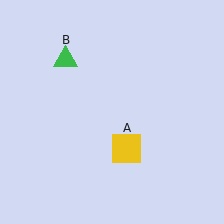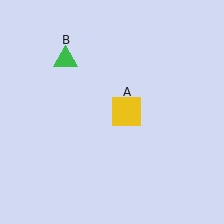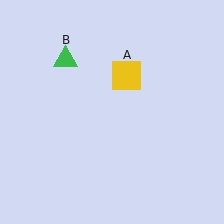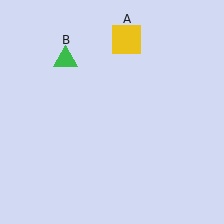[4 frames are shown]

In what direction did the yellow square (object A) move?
The yellow square (object A) moved up.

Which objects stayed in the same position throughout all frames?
Green triangle (object B) remained stationary.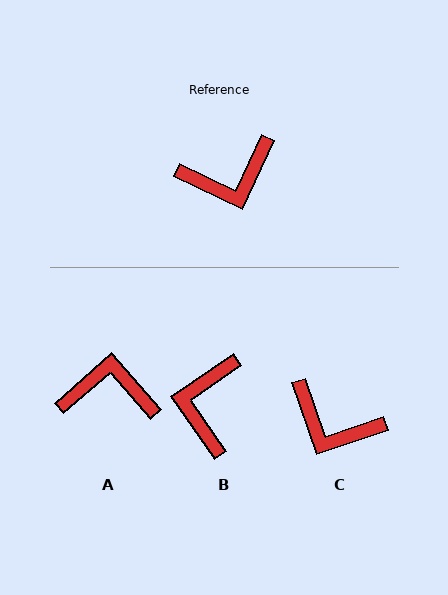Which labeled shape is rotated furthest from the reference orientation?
A, about 157 degrees away.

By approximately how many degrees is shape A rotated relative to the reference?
Approximately 157 degrees counter-clockwise.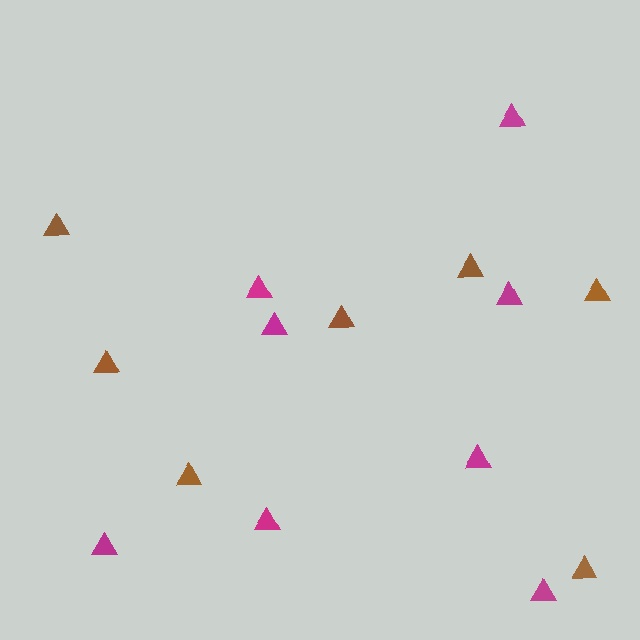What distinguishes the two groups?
There are 2 groups: one group of magenta triangles (8) and one group of brown triangles (7).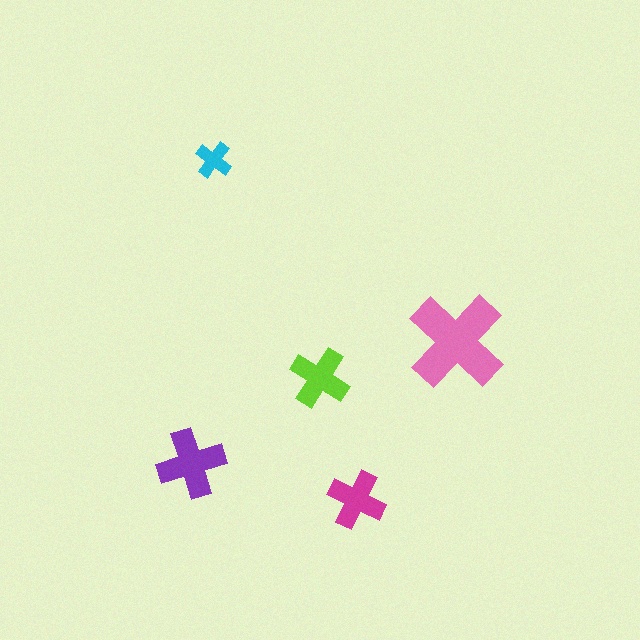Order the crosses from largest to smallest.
the pink one, the purple one, the lime one, the magenta one, the cyan one.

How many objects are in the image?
There are 5 objects in the image.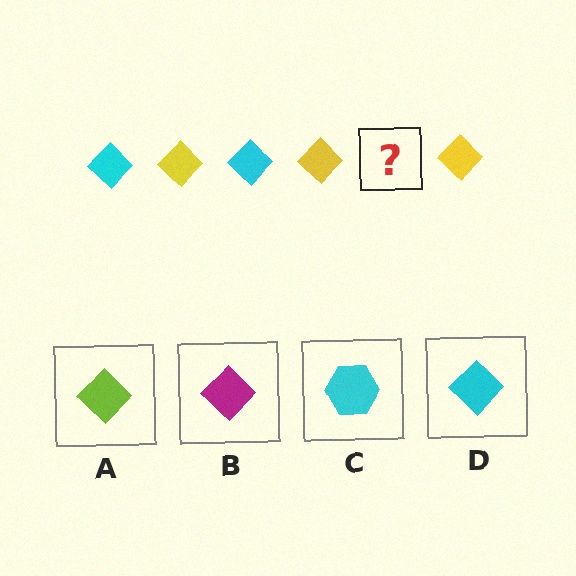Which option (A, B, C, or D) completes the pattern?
D.